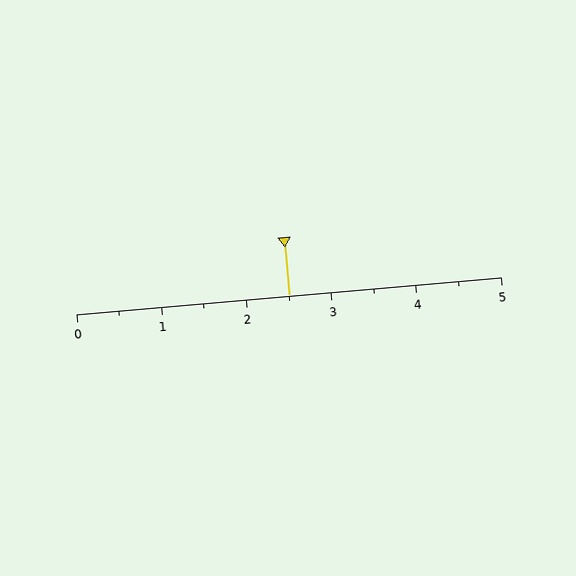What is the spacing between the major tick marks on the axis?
The major ticks are spaced 1 apart.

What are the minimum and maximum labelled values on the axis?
The axis runs from 0 to 5.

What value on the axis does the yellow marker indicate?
The marker indicates approximately 2.5.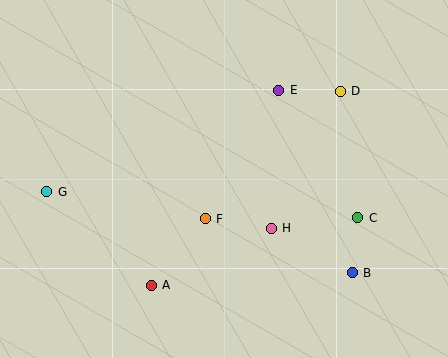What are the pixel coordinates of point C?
Point C is at (358, 218).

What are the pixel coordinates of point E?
Point E is at (279, 90).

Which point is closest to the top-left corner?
Point G is closest to the top-left corner.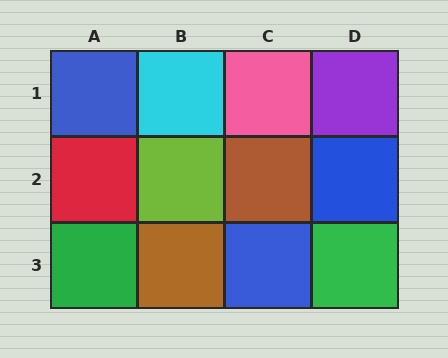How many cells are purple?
1 cell is purple.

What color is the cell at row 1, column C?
Pink.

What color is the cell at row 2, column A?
Red.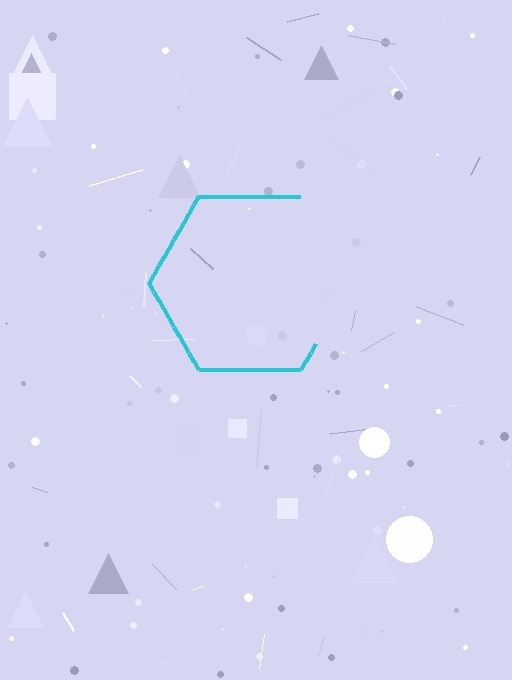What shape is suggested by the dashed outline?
The dashed outline suggests a hexagon.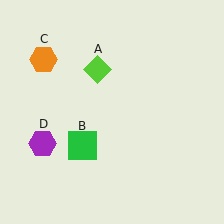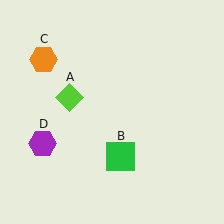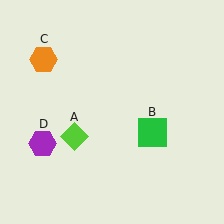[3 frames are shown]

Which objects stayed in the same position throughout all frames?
Orange hexagon (object C) and purple hexagon (object D) remained stationary.